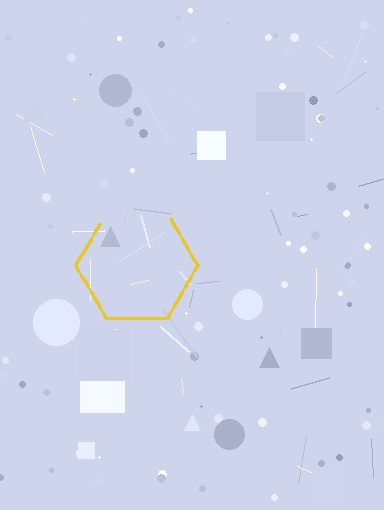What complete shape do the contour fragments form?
The contour fragments form a hexagon.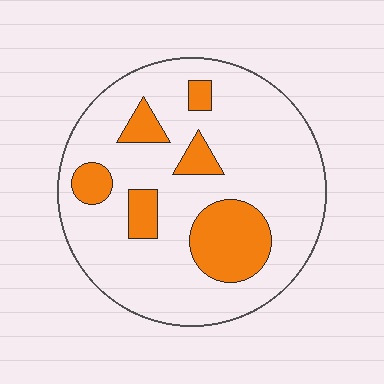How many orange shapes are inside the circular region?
6.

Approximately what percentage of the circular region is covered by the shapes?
Approximately 20%.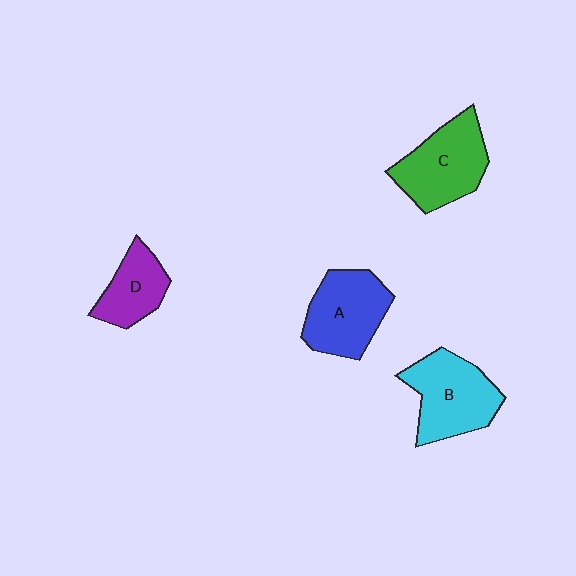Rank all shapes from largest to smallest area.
From largest to smallest: B (cyan), C (green), A (blue), D (purple).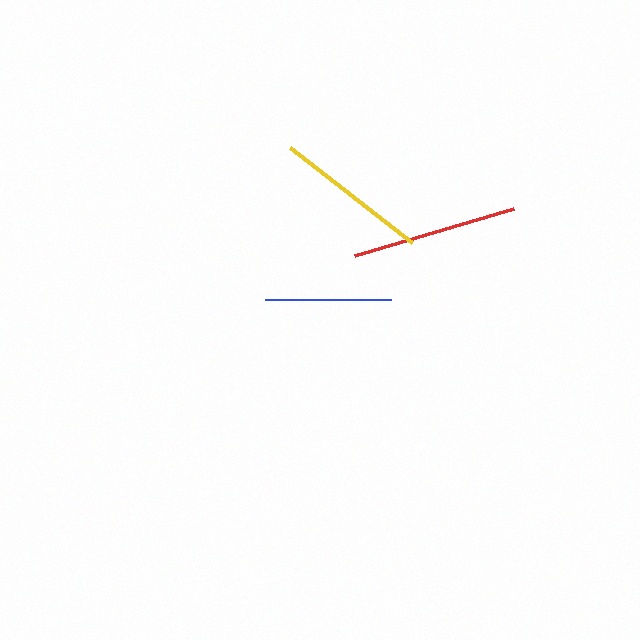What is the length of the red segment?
The red segment is approximately 166 pixels long.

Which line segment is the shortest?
The blue line is the shortest at approximately 126 pixels.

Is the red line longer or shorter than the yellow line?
The red line is longer than the yellow line.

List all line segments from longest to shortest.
From longest to shortest: red, yellow, blue.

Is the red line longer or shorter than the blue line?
The red line is longer than the blue line.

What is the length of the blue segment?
The blue segment is approximately 126 pixels long.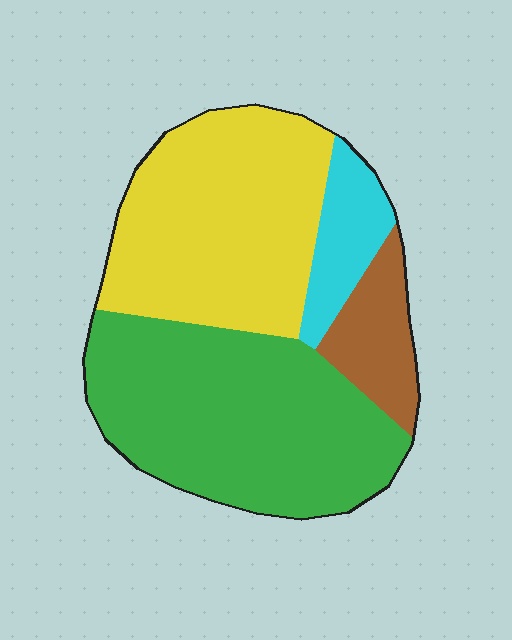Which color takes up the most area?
Green, at roughly 45%.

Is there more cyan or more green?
Green.